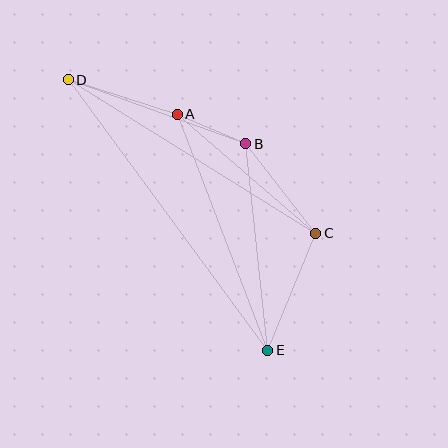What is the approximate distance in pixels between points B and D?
The distance between B and D is approximately 189 pixels.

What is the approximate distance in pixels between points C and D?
The distance between C and D is approximately 291 pixels.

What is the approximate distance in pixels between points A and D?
The distance between A and D is approximately 114 pixels.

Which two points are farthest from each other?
Points D and E are farthest from each other.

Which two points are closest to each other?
Points A and B are closest to each other.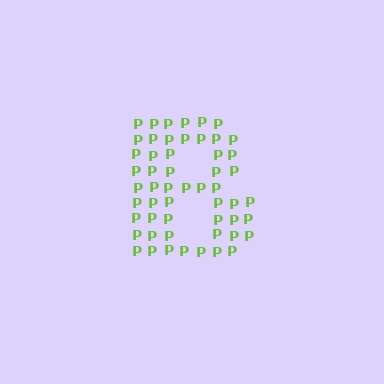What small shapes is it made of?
It is made of small letter P's.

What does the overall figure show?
The overall figure shows the letter B.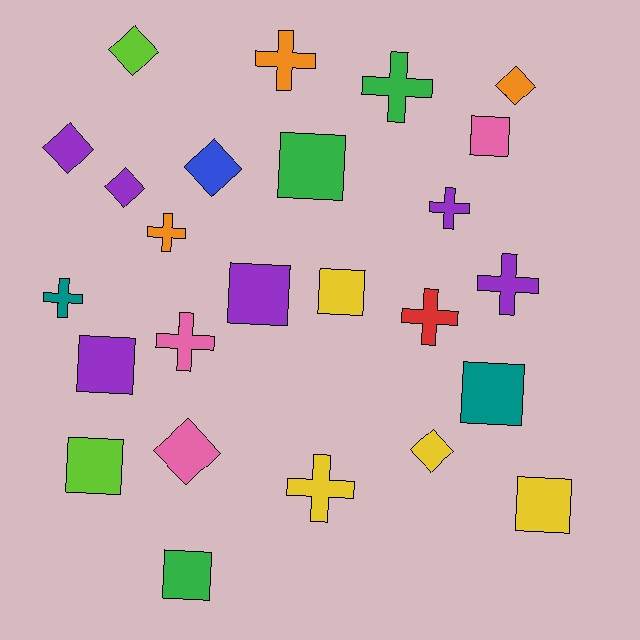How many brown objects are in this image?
There are no brown objects.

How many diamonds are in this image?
There are 7 diamonds.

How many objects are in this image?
There are 25 objects.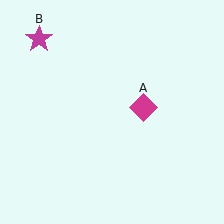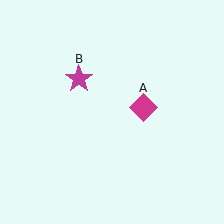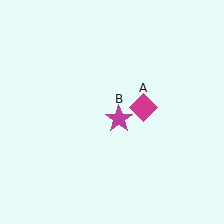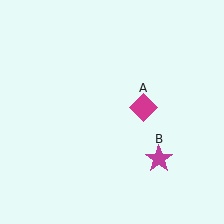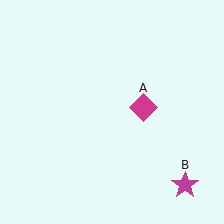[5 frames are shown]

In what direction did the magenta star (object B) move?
The magenta star (object B) moved down and to the right.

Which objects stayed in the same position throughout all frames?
Magenta diamond (object A) remained stationary.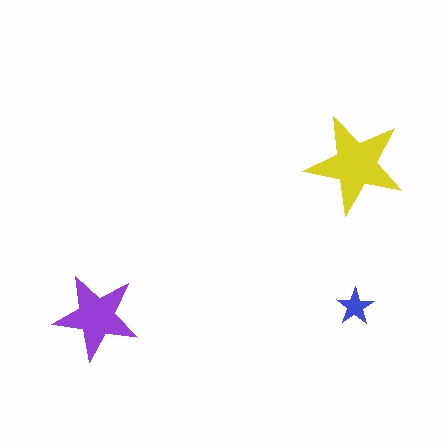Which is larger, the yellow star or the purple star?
The yellow one.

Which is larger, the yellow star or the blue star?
The yellow one.